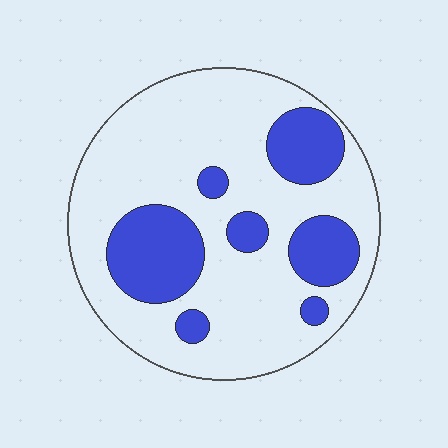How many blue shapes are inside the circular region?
7.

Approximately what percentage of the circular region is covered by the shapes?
Approximately 25%.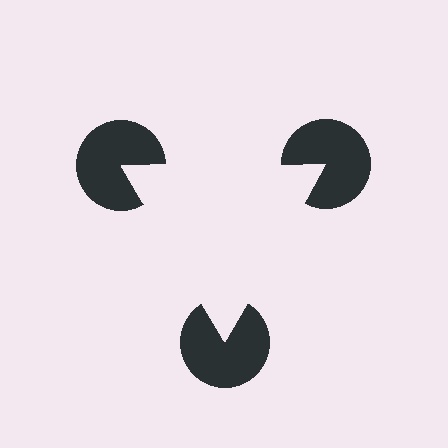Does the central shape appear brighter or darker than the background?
It typically appears slightly brighter than the background, even though no actual brightness change is drawn.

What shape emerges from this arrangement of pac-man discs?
An illusory triangle — its edges are inferred from the aligned wedge cuts in the pac-man discs, not physically drawn.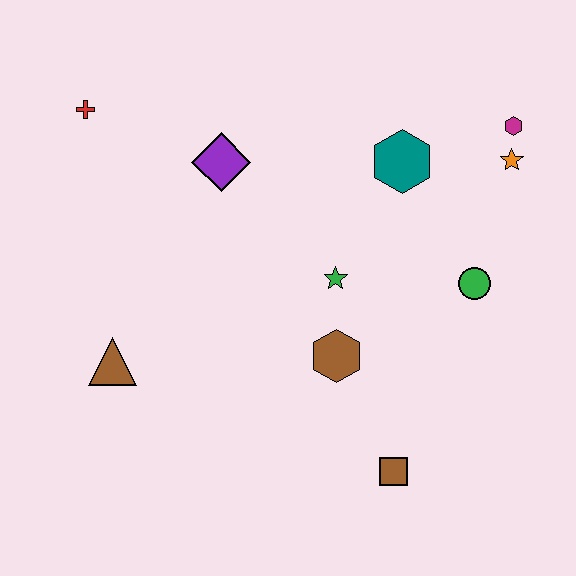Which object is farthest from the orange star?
The brown triangle is farthest from the orange star.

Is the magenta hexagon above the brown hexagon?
Yes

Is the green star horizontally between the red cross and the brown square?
Yes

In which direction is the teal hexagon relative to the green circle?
The teal hexagon is above the green circle.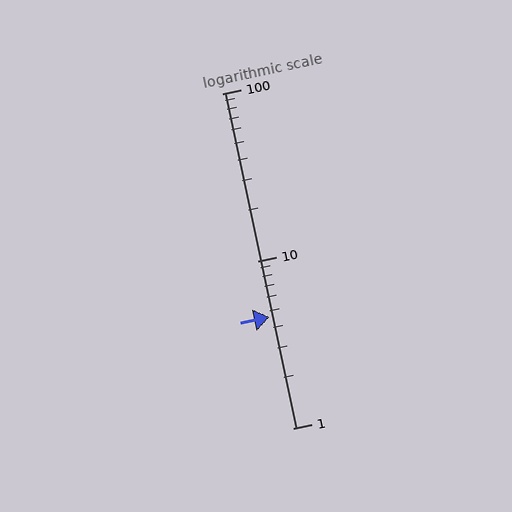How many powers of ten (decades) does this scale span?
The scale spans 2 decades, from 1 to 100.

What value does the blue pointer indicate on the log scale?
The pointer indicates approximately 4.6.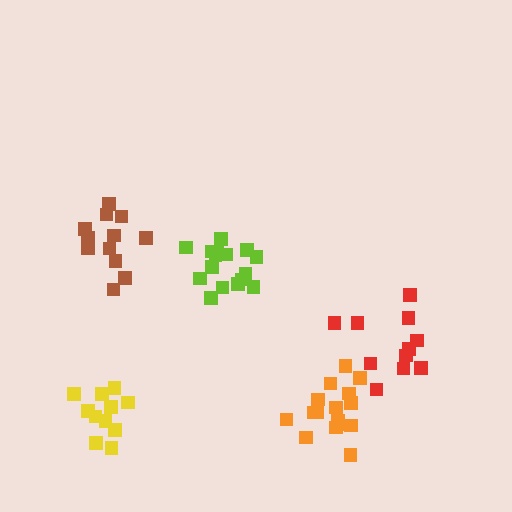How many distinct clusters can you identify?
There are 5 distinct clusters.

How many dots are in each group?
Group 1: 11 dots, Group 2: 16 dots, Group 3: 16 dots, Group 4: 11 dots, Group 5: 12 dots (66 total).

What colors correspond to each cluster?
The clusters are colored: red, lime, orange, yellow, brown.